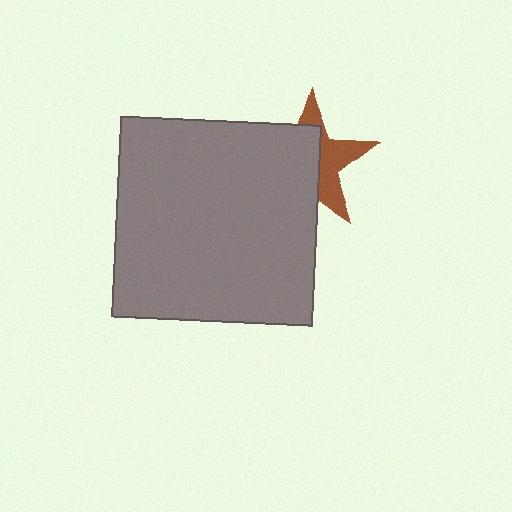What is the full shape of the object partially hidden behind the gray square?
The partially hidden object is a brown star.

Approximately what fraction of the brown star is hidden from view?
Roughly 58% of the brown star is hidden behind the gray square.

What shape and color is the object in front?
The object in front is a gray square.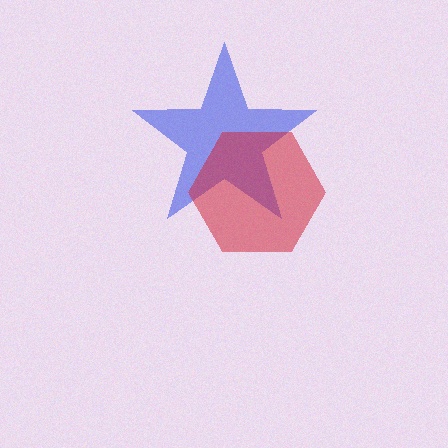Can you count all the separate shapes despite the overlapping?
Yes, there are 2 separate shapes.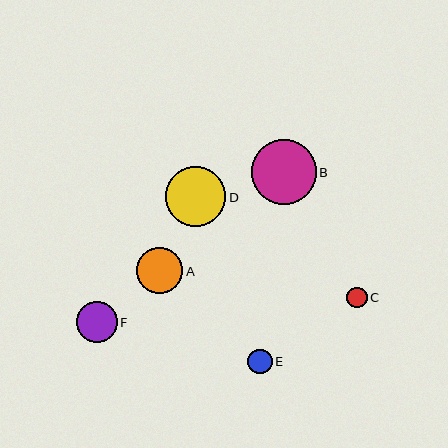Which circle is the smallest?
Circle C is the smallest with a size of approximately 21 pixels.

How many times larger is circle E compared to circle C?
Circle E is approximately 1.2 times the size of circle C.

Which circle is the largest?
Circle B is the largest with a size of approximately 65 pixels.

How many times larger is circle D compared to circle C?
Circle D is approximately 2.9 times the size of circle C.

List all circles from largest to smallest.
From largest to smallest: B, D, A, F, E, C.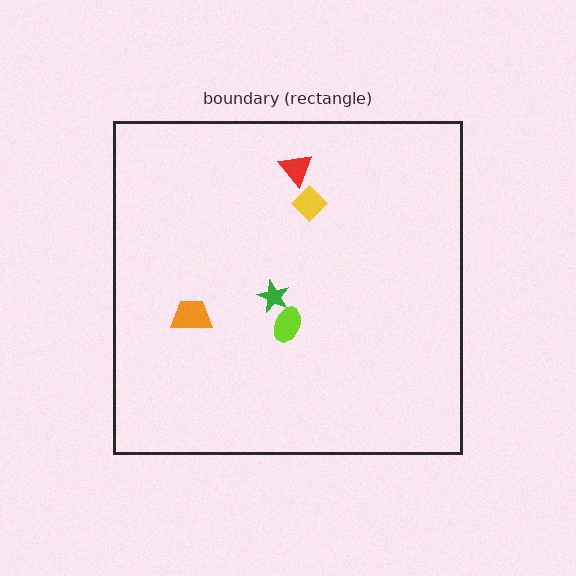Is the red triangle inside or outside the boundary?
Inside.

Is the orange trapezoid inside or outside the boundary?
Inside.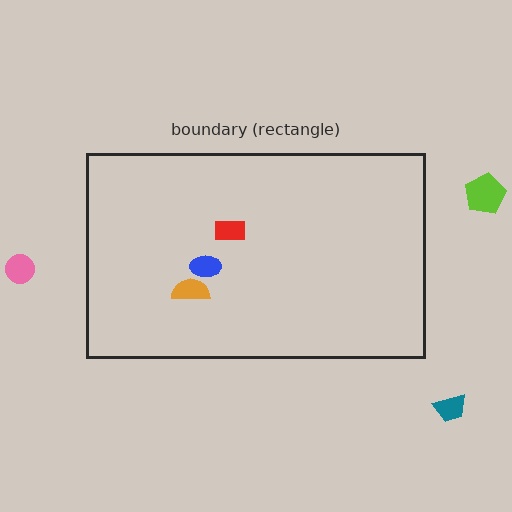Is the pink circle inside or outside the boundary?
Outside.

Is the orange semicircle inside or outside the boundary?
Inside.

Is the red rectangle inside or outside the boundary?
Inside.